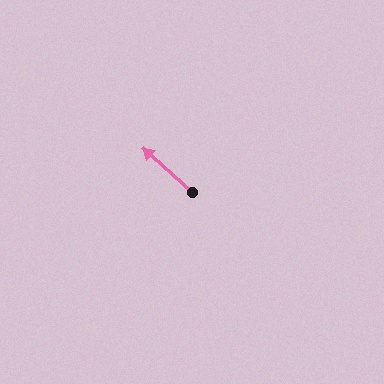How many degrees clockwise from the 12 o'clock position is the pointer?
Approximately 312 degrees.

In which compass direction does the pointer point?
Northwest.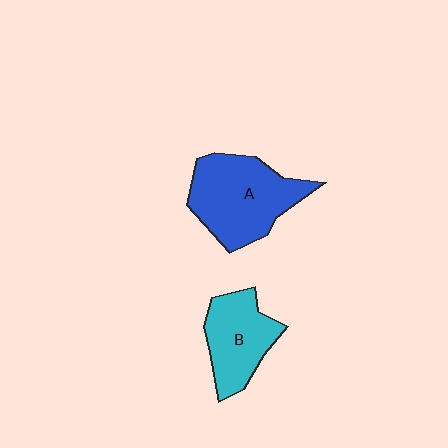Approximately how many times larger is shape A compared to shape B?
Approximately 1.4 times.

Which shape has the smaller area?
Shape B (cyan).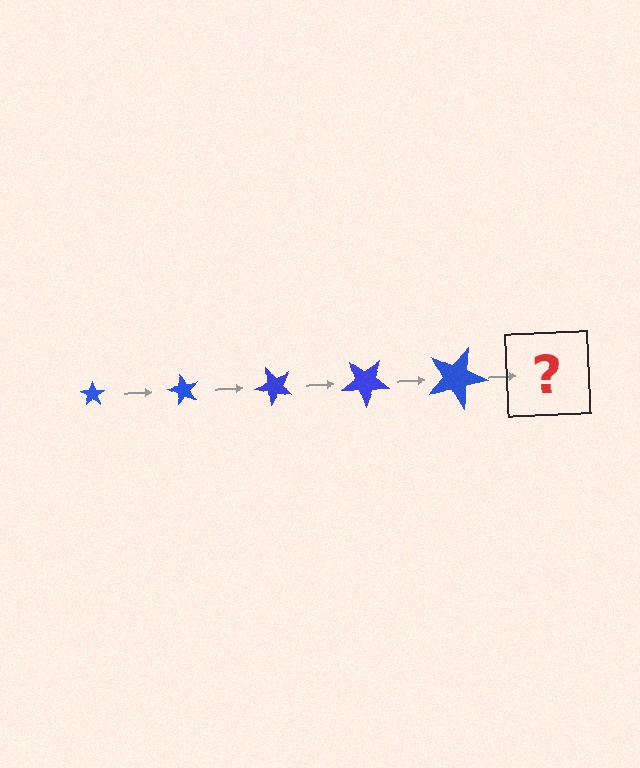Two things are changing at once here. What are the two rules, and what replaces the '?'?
The two rules are that the star grows larger each step and it rotates 60 degrees each step. The '?' should be a star, larger than the previous one and rotated 300 degrees from the start.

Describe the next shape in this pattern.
It should be a star, larger than the previous one and rotated 300 degrees from the start.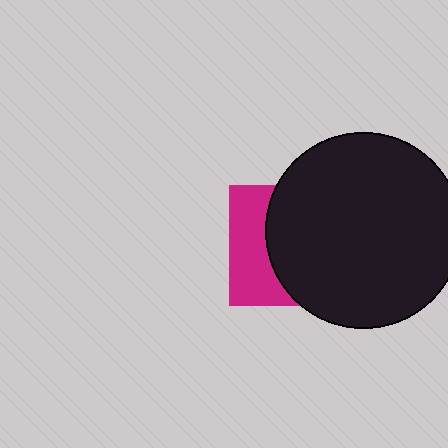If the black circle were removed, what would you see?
You would see the complete magenta square.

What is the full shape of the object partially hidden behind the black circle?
The partially hidden object is a magenta square.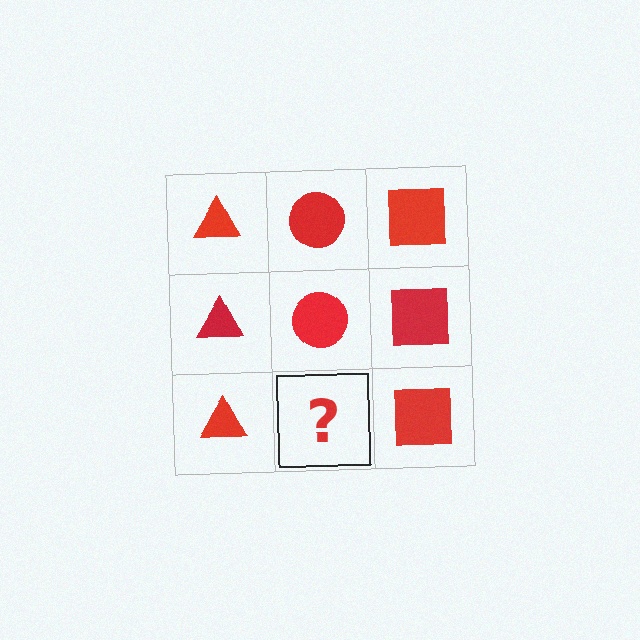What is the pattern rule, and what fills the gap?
The rule is that each column has a consistent shape. The gap should be filled with a red circle.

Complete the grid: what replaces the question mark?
The question mark should be replaced with a red circle.